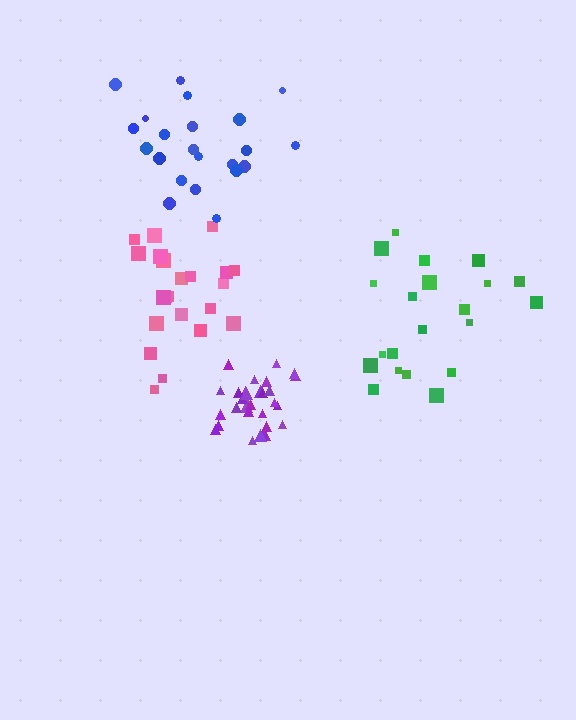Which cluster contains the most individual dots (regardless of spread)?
Purple (30).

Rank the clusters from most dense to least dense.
purple, pink, green, blue.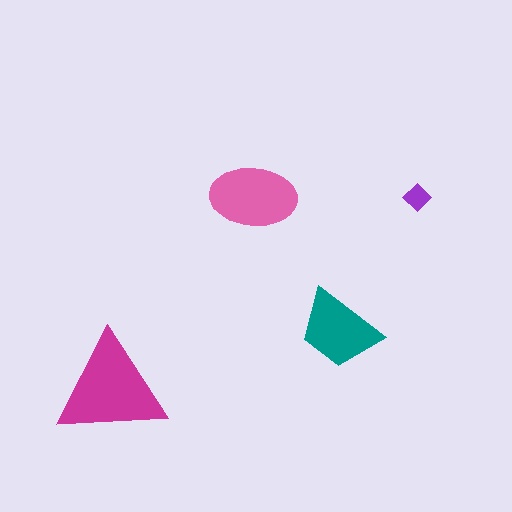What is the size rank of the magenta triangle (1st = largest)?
1st.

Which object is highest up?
The pink ellipse is topmost.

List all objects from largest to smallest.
The magenta triangle, the pink ellipse, the teal trapezoid, the purple diamond.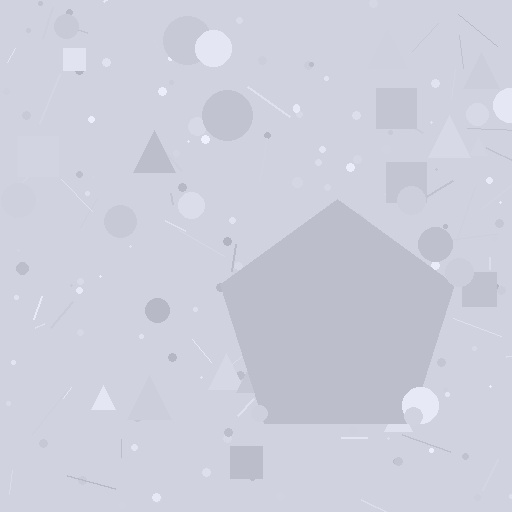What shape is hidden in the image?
A pentagon is hidden in the image.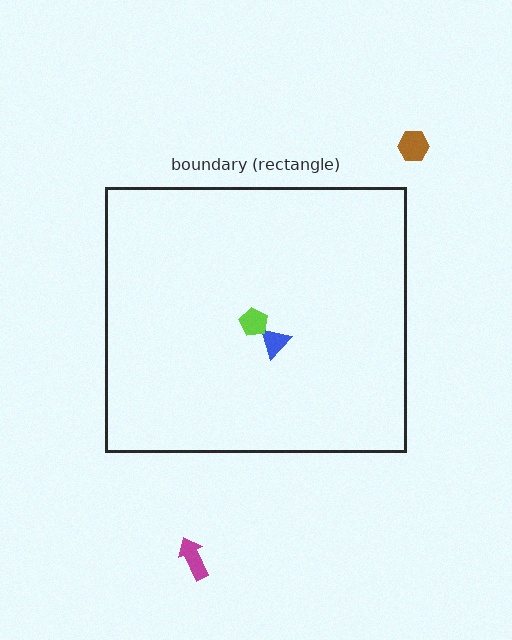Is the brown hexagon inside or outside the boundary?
Outside.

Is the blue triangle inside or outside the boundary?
Inside.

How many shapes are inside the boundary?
2 inside, 2 outside.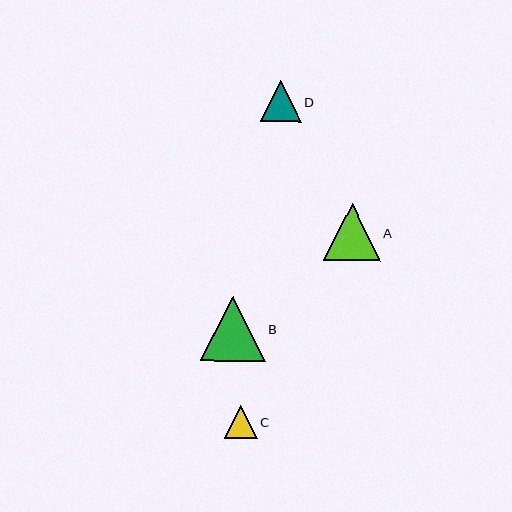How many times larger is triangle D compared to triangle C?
Triangle D is approximately 1.3 times the size of triangle C.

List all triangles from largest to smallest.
From largest to smallest: B, A, D, C.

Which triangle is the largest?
Triangle B is the largest with a size of approximately 65 pixels.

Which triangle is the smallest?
Triangle C is the smallest with a size of approximately 32 pixels.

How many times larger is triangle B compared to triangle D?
Triangle B is approximately 1.6 times the size of triangle D.